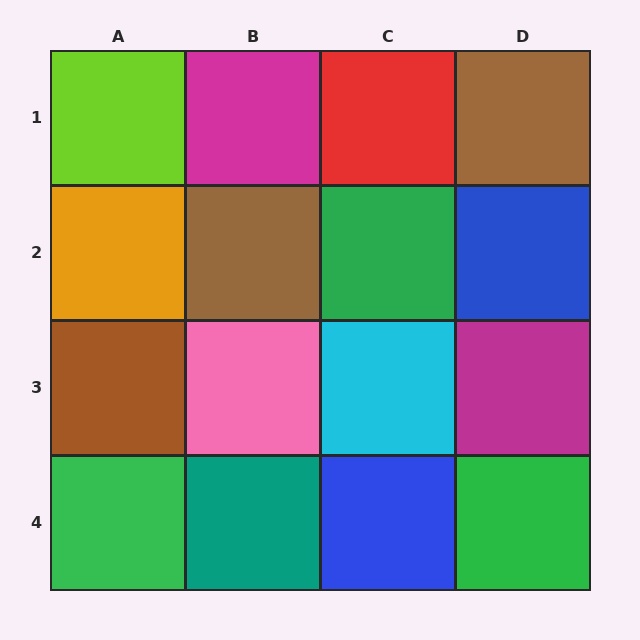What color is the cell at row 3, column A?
Brown.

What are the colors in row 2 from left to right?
Orange, brown, green, blue.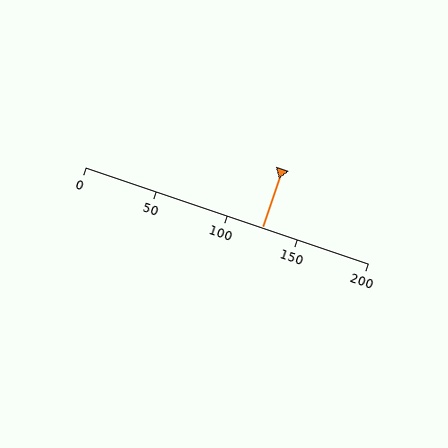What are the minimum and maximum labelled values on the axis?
The axis runs from 0 to 200.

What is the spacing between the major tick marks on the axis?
The major ticks are spaced 50 apart.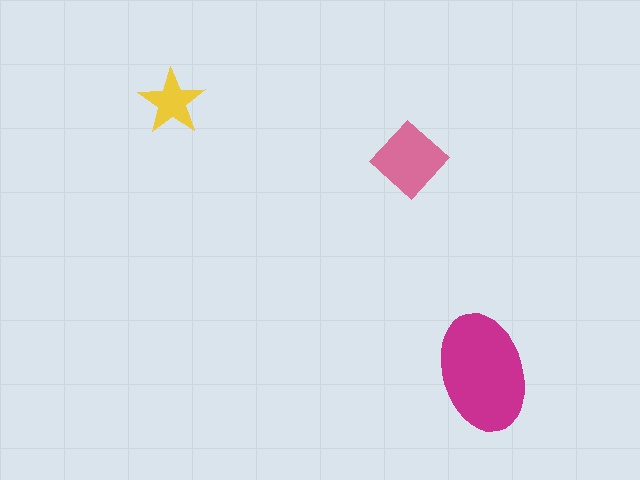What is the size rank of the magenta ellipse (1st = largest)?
1st.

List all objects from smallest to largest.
The yellow star, the pink diamond, the magenta ellipse.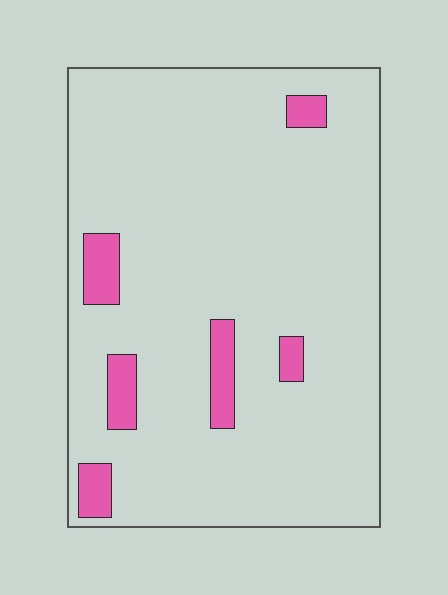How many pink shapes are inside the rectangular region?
6.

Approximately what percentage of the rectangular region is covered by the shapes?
Approximately 10%.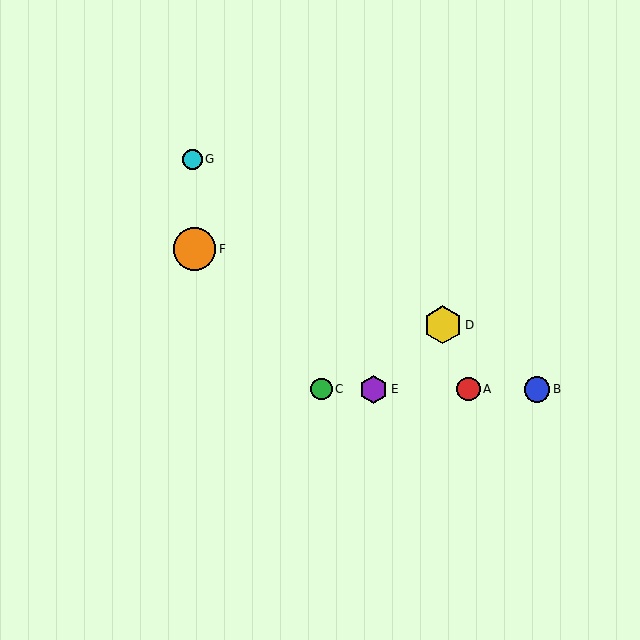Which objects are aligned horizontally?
Objects A, B, C, E are aligned horizontally.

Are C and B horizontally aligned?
Yes, both are at y≈389.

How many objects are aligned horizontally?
4 objects (A, B, C, E) are aligned horizontally.